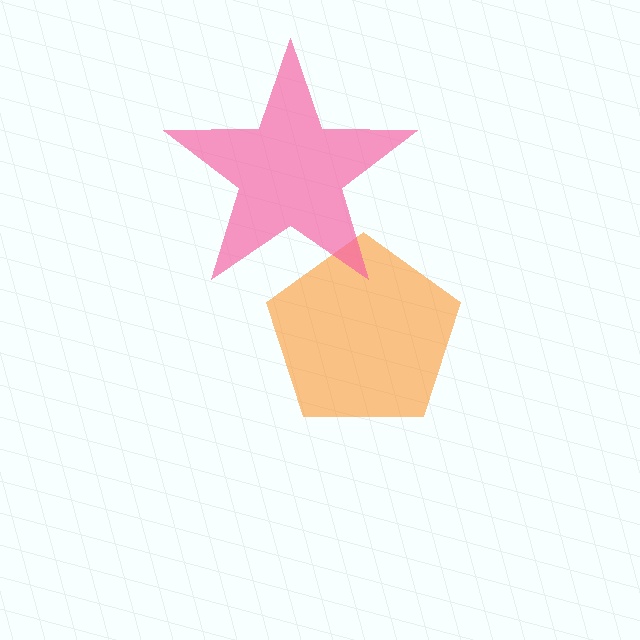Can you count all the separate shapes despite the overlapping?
Yes, there are 2 separate shapes.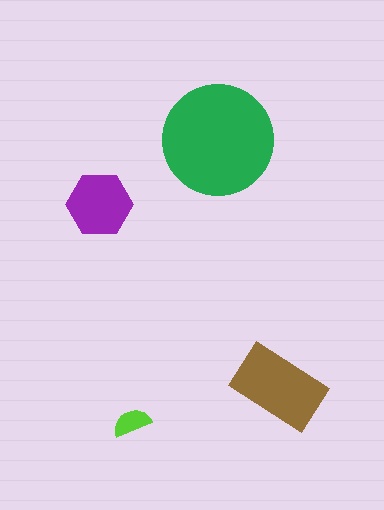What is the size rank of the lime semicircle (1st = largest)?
4th.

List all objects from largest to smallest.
The green circle, the brown rectangle, the purple hexagon, the lime semicircle.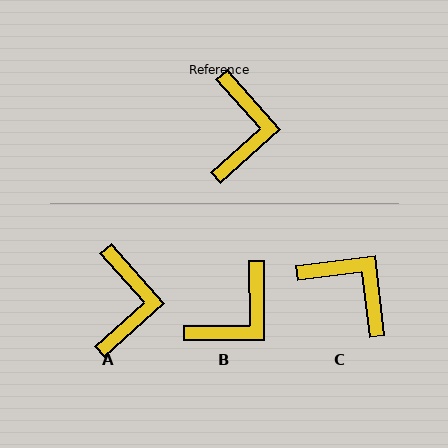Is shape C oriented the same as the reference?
No, it is off by about 55 degrees.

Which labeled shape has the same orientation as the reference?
A.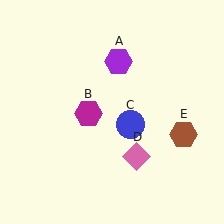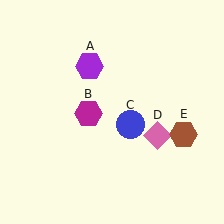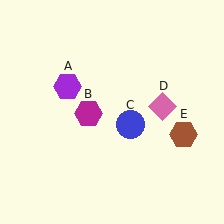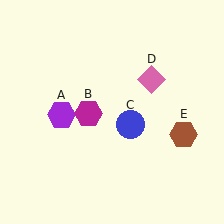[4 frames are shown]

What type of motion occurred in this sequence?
The purple hexagon (object A), pink diamond (object D) rotated counterclockwise around the center of the scene.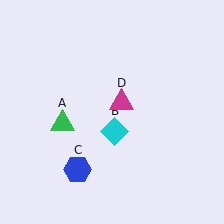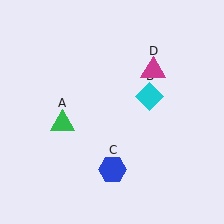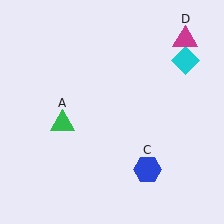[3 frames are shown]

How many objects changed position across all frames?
3 objects changed position: cyan diamond (object B), blue hexagon (object C), magenta triangle (object D).